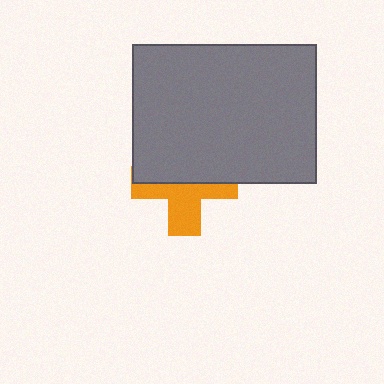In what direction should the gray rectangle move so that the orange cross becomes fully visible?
The gray rectangle should move up. That is the shortest direction to clear the overlap and leave the orange cross fully visible.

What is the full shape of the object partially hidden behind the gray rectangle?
The partially hidden object is an orange cross.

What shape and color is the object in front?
The object in front is a gray rectangle.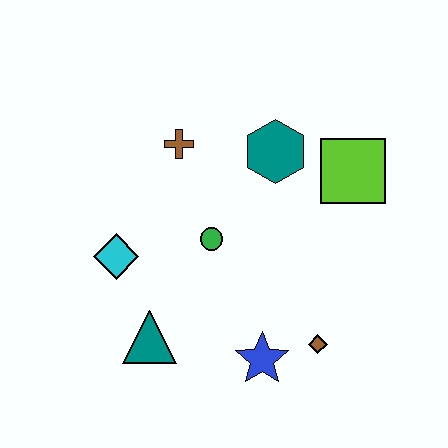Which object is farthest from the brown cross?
The brown diamond is farthest from the brown cross.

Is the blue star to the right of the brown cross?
Yes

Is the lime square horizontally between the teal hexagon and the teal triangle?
No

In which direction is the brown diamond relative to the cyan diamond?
The brown diamond is to the right of the cyan diamond.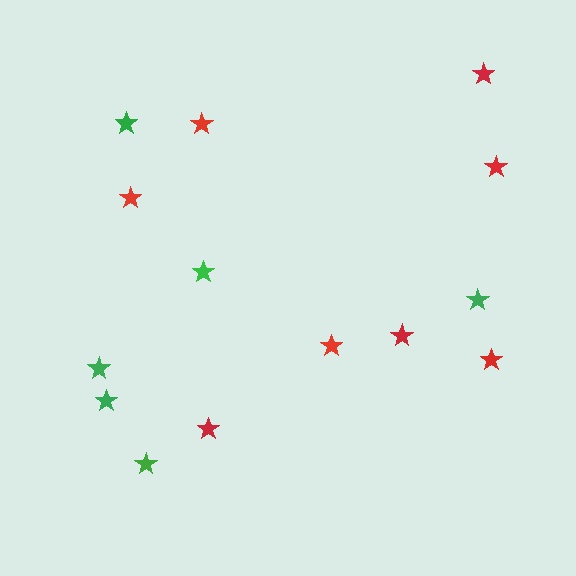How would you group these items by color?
There are 2 groups: one group of red stars (8) and one group of green stars (6).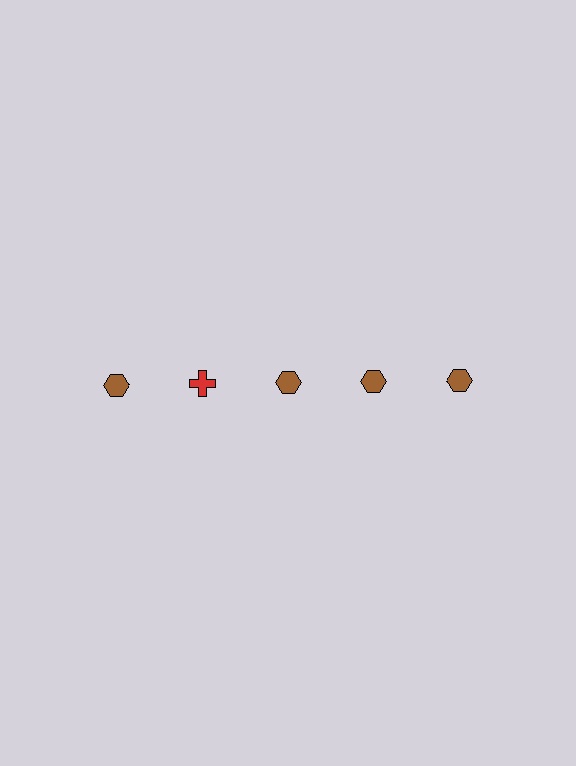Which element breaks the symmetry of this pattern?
The red cross in the top row, second from left column breaks the symmetry. All other shapes are brown hexagons.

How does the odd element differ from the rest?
It differs in both color (red instead of brown) and shape (cross instead of hexagon).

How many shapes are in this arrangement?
There are 5 shapes arranged in a grid pattern.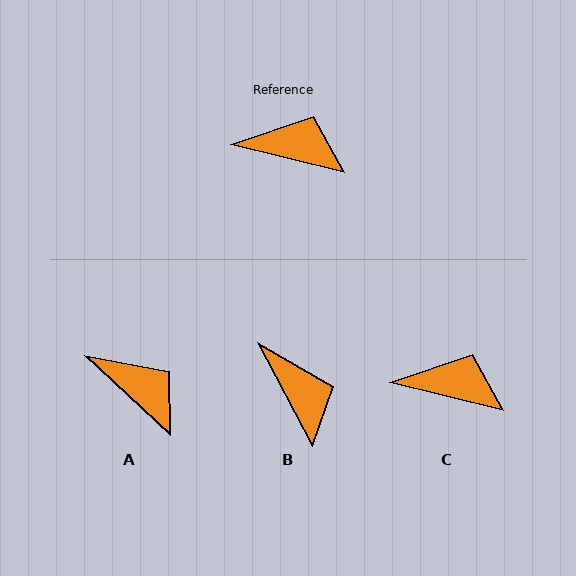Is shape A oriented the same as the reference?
No, it is off by about 28 degrees.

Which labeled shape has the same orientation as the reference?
C.